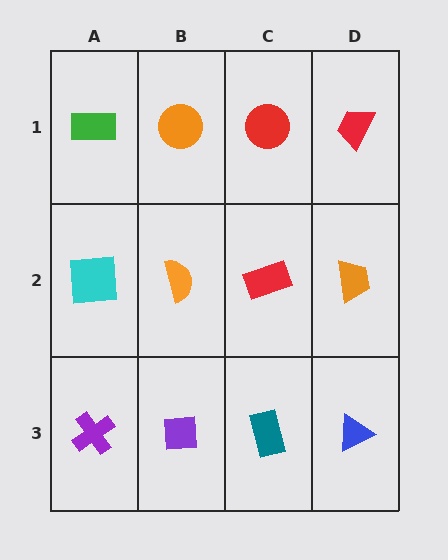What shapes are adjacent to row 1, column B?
An orange semicircle (row 2, column B), a green rectangle (row 1, column A), a red circle (row 1, column C).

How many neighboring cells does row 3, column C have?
3.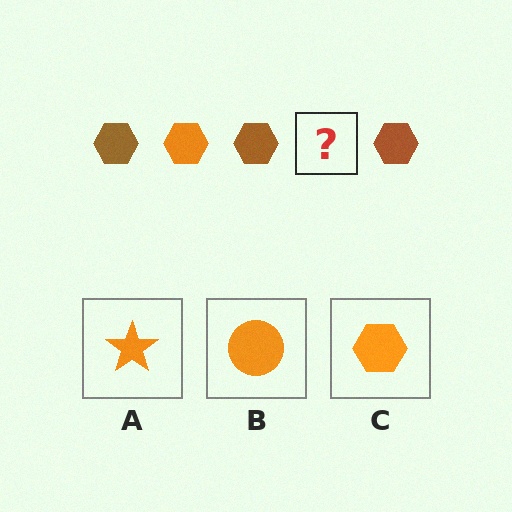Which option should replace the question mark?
Option C.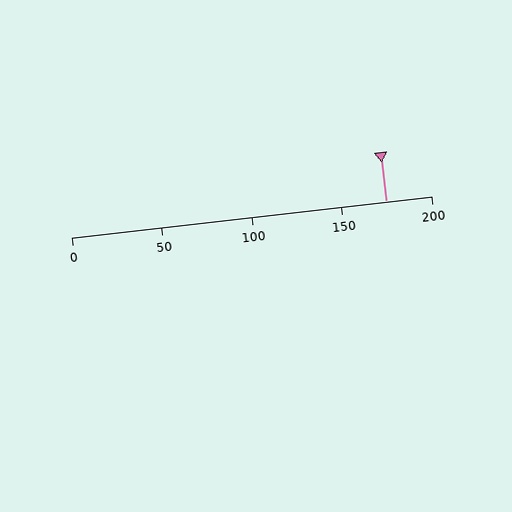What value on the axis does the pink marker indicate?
The marker indicates approximately 175.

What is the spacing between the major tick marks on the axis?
The major ticks are spaced 50 apart.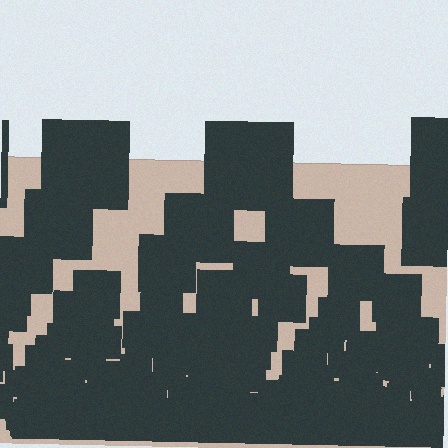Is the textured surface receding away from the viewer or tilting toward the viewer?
The surface appears to tilt toward the viewer. Texture elements get larger and sparser toward the top.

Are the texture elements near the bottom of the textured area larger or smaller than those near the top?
Smaller. The gradient is inverted — elements near the bottom are smaller and denser.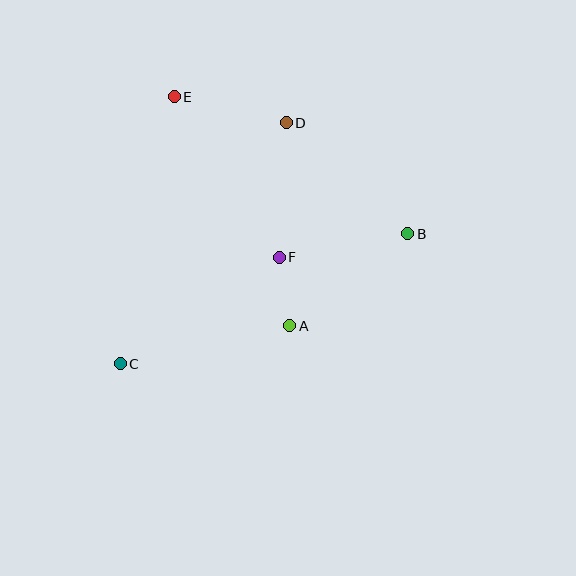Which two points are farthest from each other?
Points B and C are farthest from each other.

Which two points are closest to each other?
Points A and F are closest to each other.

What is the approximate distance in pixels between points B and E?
The distance between B and E is approximately 271 pixels.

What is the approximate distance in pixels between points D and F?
The distance between D and F is approximately 135 pixels.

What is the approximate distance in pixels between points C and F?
The distance between C and F is approximately 191 pixels.